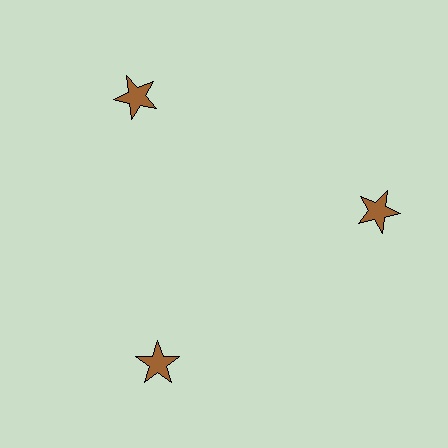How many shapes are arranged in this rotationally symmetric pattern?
There are 3 shapes, arranged in 3 groups of 1.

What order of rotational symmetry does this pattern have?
This pattern has 3-fold rotational symmetry.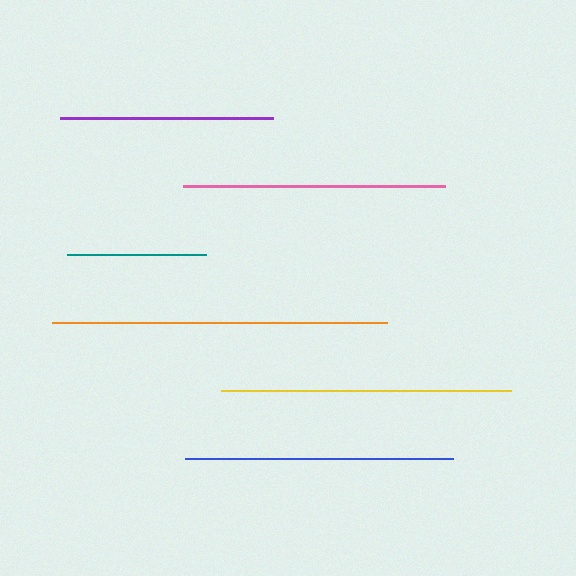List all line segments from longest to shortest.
From longest to shortest: orange, yellow, blue, pink, purple, teal.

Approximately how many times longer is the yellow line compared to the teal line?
The yellow line is approximately 2.1 times the length of the teal line.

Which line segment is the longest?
The orange line is the longest at approximately 335 pixels.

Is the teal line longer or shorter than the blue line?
The blue line is longer than the teal line.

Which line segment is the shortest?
The teal line is the shortest at approximately 139 pixels.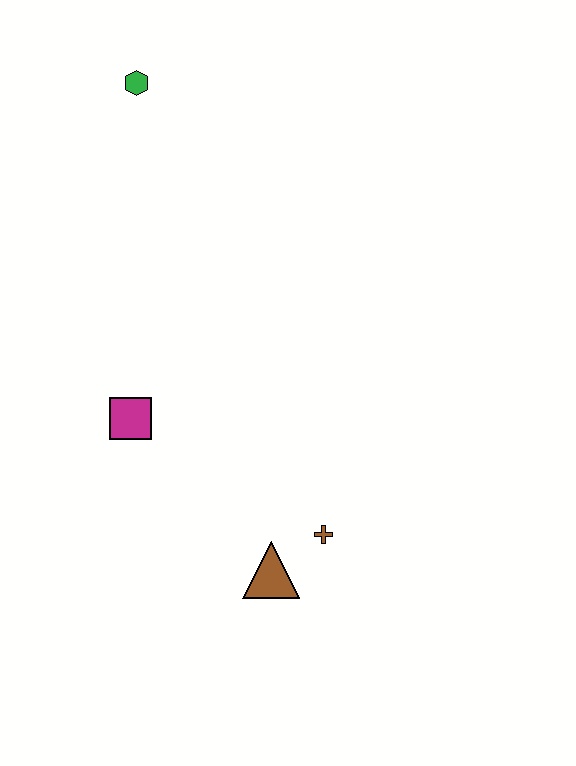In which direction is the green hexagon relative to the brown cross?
The green hexagon is above the brown cross.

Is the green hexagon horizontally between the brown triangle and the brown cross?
No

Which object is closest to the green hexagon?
The magenta square is closest to the green hexagon.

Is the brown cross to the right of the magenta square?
Yes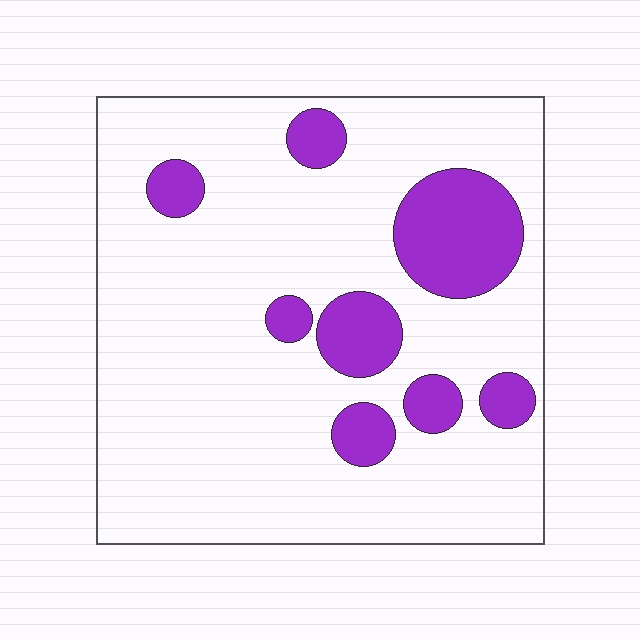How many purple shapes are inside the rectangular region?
8.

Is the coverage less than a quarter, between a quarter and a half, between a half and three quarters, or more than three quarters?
Less than a quarter.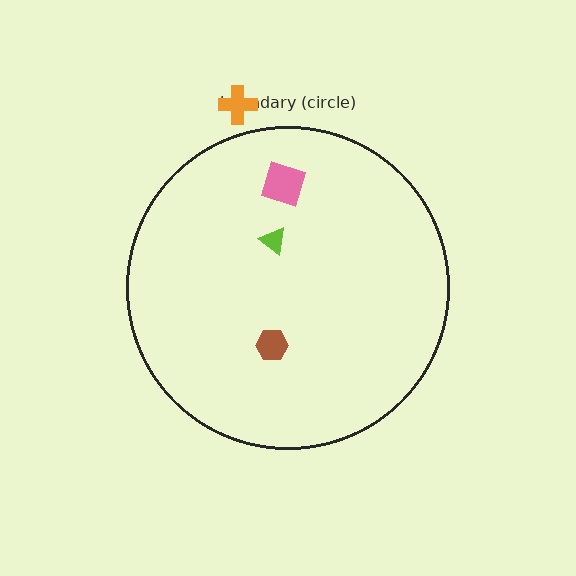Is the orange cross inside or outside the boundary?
Outside.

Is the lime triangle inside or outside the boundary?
Inside.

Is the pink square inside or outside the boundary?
Inside.